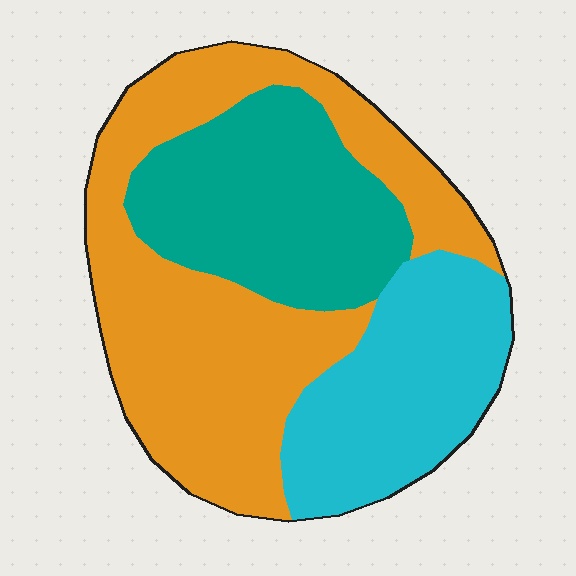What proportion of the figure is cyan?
Cyan covers roughly 25% of the figure.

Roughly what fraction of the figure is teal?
Teal covers roughly 30% of the figure.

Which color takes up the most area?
Orange, at roughly 45%.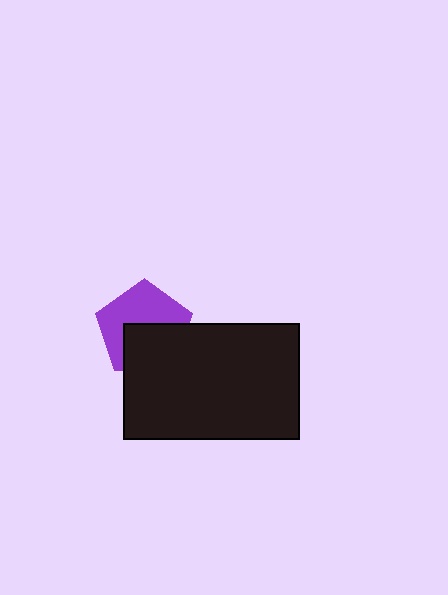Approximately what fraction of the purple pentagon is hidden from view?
Roughly 45% of the purple pentagon is hidden behind the black rectangle.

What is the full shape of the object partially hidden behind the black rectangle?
The partially hidden object is a purple pentagon.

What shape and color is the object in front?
The object in front is a black rectangle.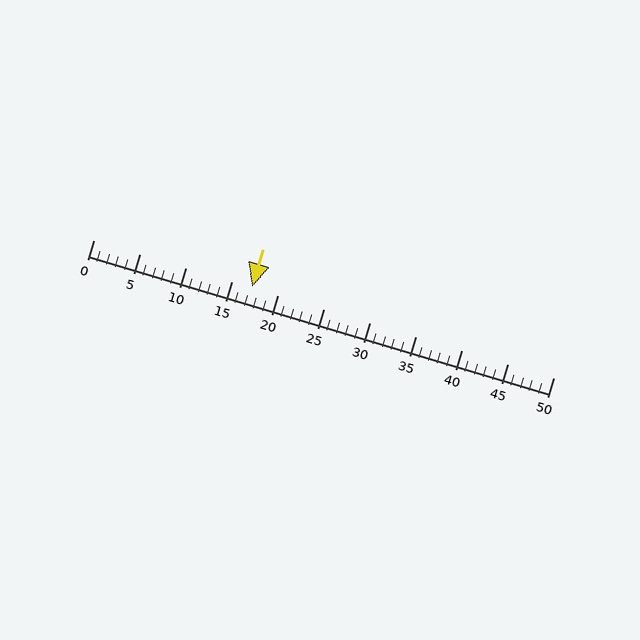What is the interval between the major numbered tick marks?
The major tick marks are spaced 5 units apart.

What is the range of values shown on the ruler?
The ruler shows values from 0 to 50.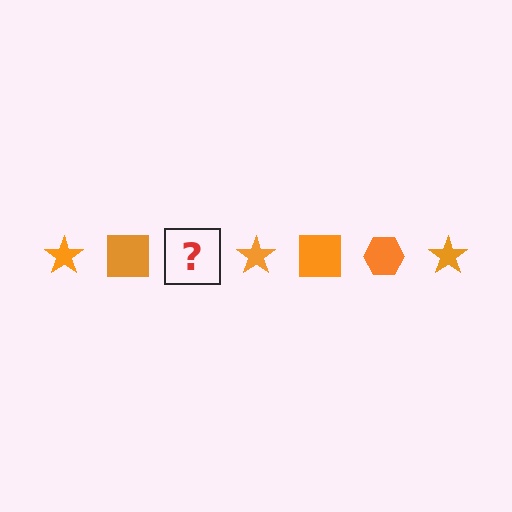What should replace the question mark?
The question mark should be replaced with an orange hexagon.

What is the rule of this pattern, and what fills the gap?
The rule is that the pattern cycles through star, square, hexagon shapes in orange. The gap should be filled with an orange hexagon.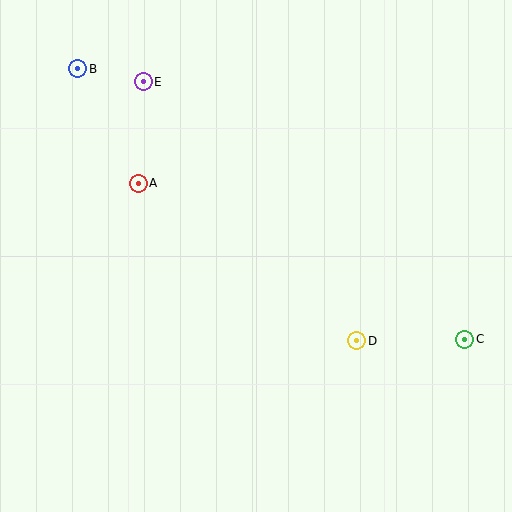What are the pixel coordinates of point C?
Point C is at (465, 339).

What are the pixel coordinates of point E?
Point E is at (143, 82).